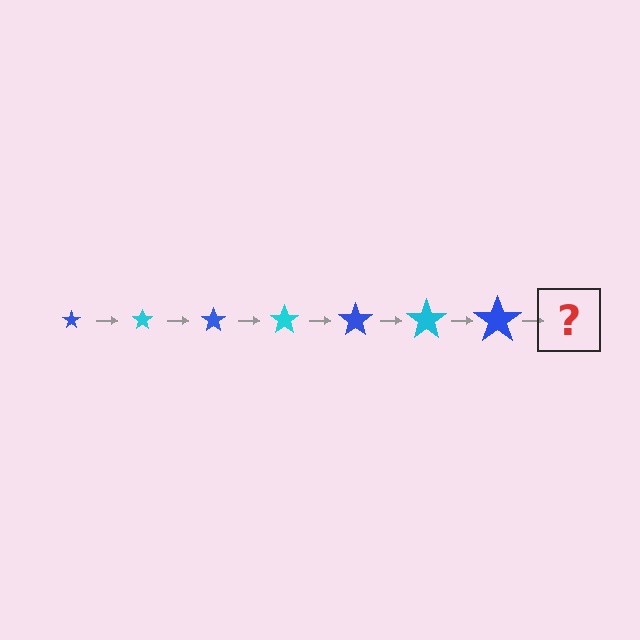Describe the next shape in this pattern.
It should be a cyan star, larger than the previous one.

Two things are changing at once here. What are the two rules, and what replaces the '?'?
The two rules are that the star grows larger each step and the color cycles through blue and cyan. The '?' should be a cyan star, larger than the previous one.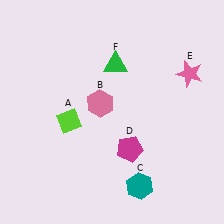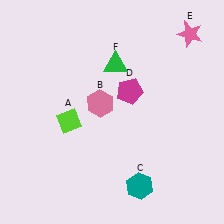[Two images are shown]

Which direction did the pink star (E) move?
The pink star (E) moved up.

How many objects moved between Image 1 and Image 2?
2 objects moved between the two images.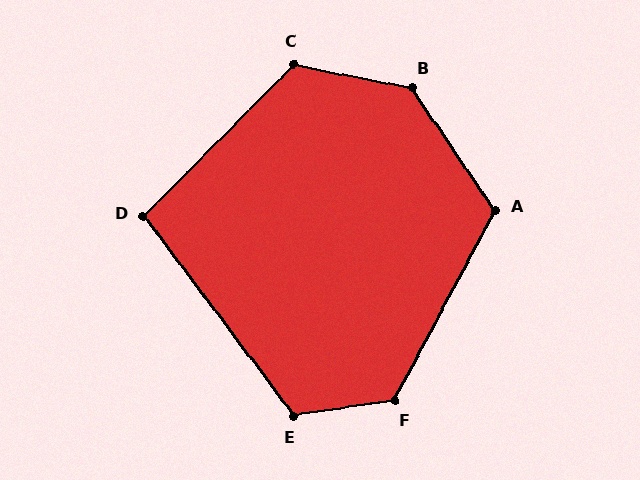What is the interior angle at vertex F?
Approximately 126 degrees (obtuse).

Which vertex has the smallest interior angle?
D, at approximately 99 degrees.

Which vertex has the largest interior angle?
B, at approximately 135 degrees.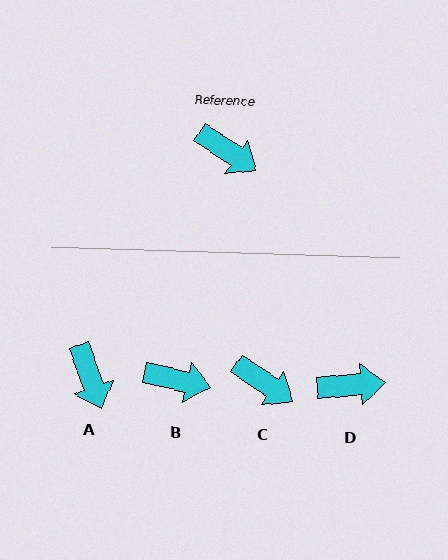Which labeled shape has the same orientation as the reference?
C.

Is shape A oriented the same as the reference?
No, it is off by about 37 degrees.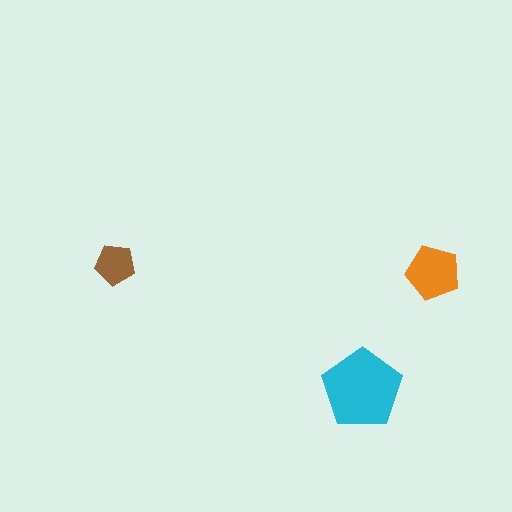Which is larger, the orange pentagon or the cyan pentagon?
The cyan one.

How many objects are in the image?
There are 3 objects in the image.